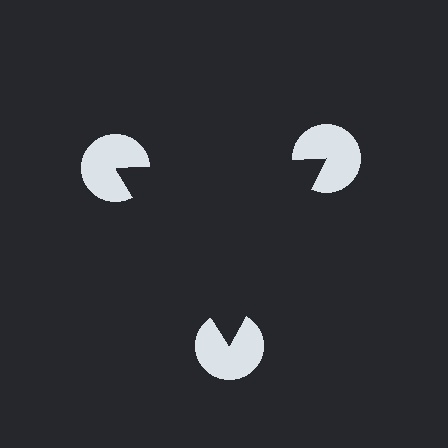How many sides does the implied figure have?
3 sides.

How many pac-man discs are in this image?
There are 3 — one at each vertex of the illusory triangle.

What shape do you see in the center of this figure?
An illusory triangle — its edges are inferred from the aligned wedge cuts in the pac-man discs, not physically drawn.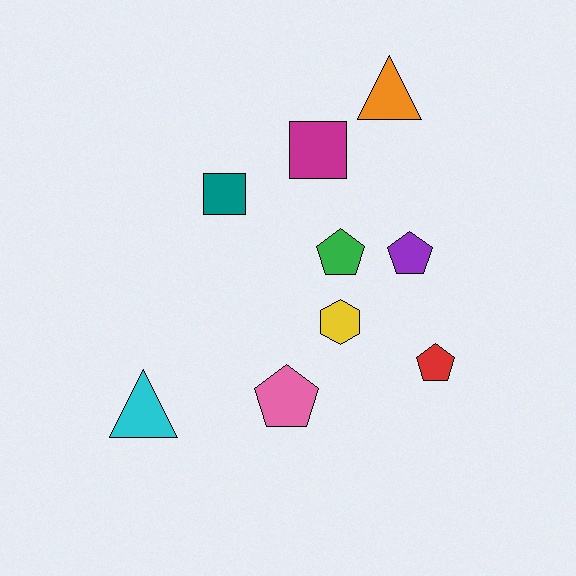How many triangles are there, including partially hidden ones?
There are 2 triangles.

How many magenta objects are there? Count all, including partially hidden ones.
There is 1 magenta object.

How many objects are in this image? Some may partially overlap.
There are 9 objects.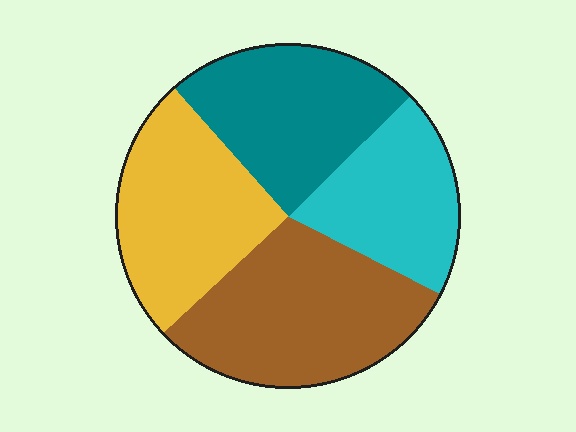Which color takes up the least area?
Cyan, at roughly 20%.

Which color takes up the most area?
Brown, at roughly 30%.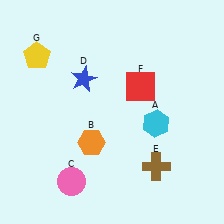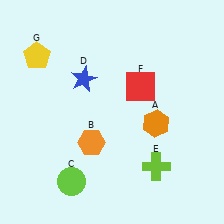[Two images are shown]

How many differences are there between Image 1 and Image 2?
There are 3 differences between the two images.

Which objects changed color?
A changed from cyan to orange. C changed from pink to lime. E changed from brown to lime.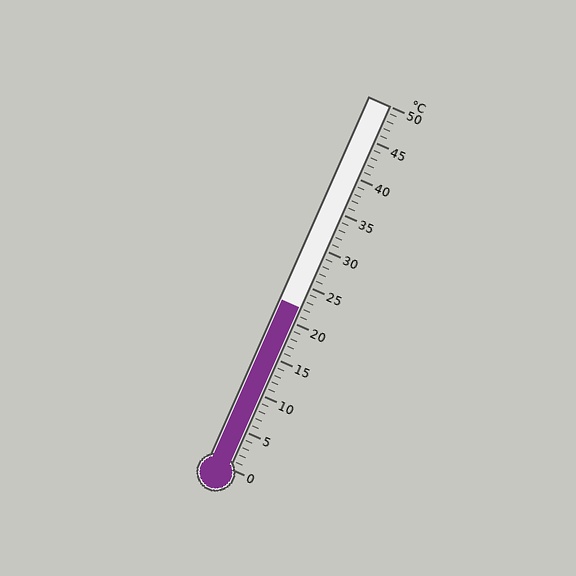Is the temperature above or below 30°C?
The temperature is below 30°C.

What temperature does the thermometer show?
The thermometer shows approximately 22°C.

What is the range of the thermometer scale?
The thermometer scale ranges from 0°C to 50°C.